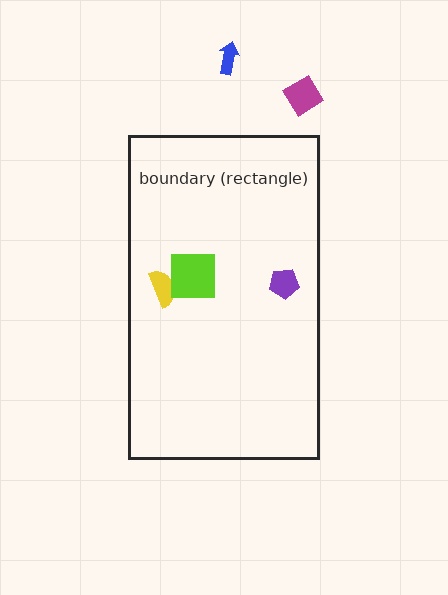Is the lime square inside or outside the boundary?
Inside.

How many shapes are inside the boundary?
3 inside, 2 outside.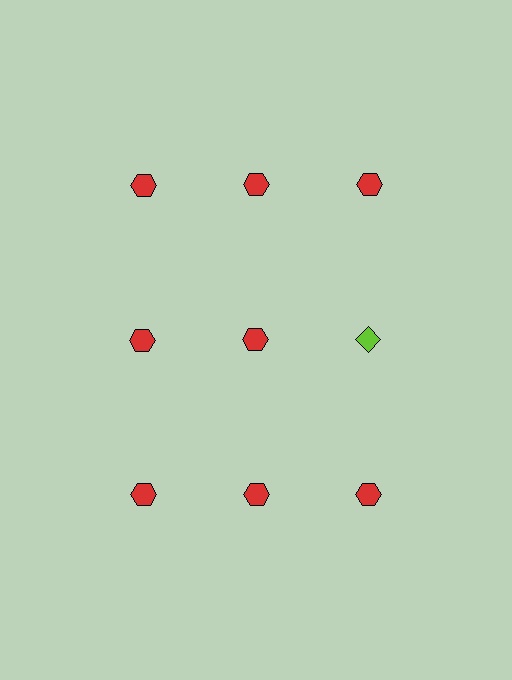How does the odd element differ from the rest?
It differs in both color (lime instead of red) and shape (diamond instead of hexagon).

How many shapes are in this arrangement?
There are 9 shapes arranged in a grid pattern.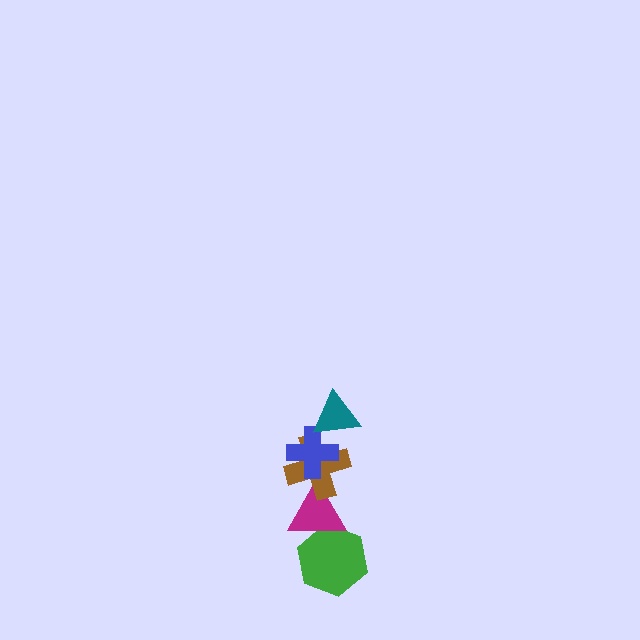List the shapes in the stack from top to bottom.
From top to bottom: the teal triangle, the blue cross, the brown cross, the magenta triangle, the green hexagon.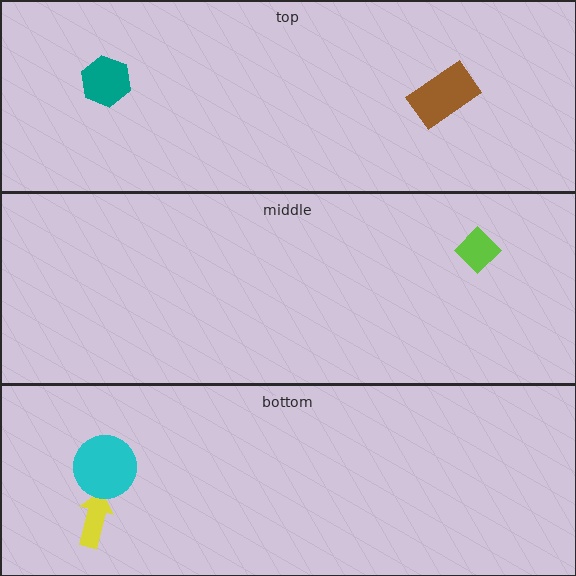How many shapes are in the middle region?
1.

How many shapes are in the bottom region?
2.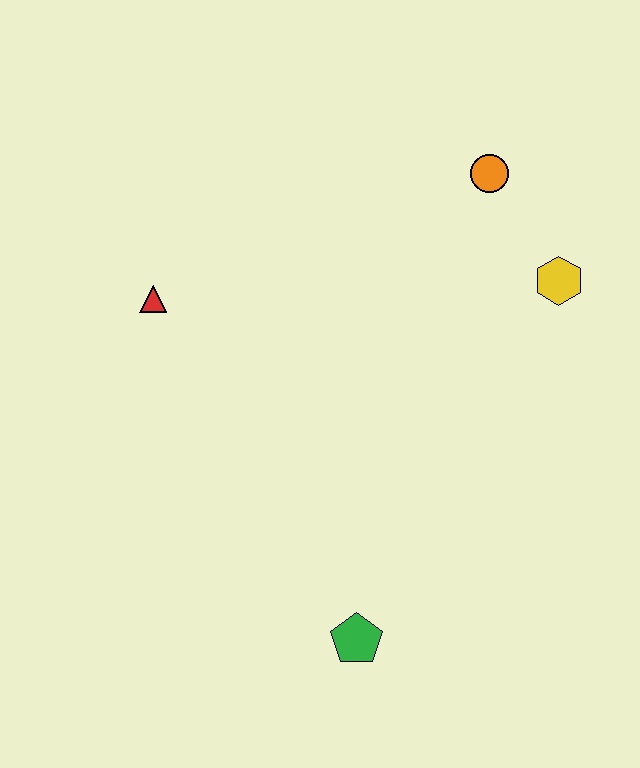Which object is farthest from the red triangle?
The yellow hexagon is farthest from the red triangle.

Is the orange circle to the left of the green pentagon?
No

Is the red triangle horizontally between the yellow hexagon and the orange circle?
No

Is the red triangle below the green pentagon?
No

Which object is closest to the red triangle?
The orange circle is closest to the red triangle.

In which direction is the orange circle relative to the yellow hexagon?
The orange circle is above the yellow hexagon.